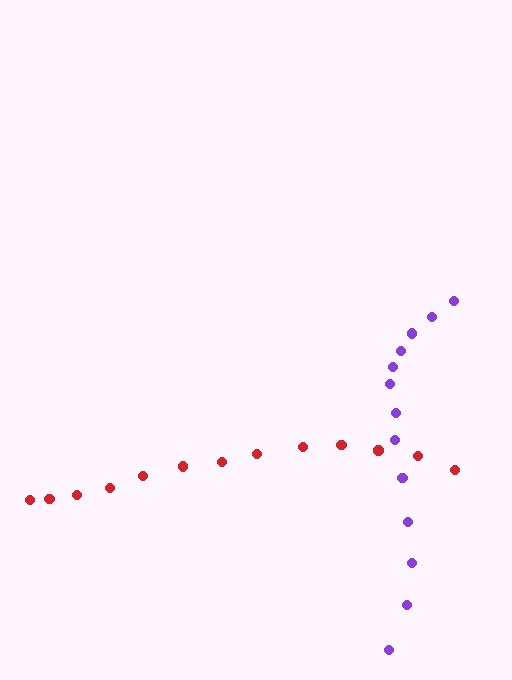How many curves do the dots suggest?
There are 2 distinct paths.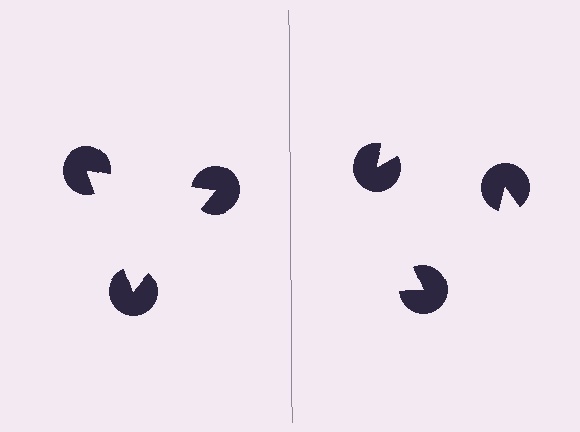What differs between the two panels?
The pac-man discs are positioned identically on both sides; only the wedge orientations differ. On the left they align to a triangle; on the right they are misaligned.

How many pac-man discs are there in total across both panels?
6 — 3 on each side.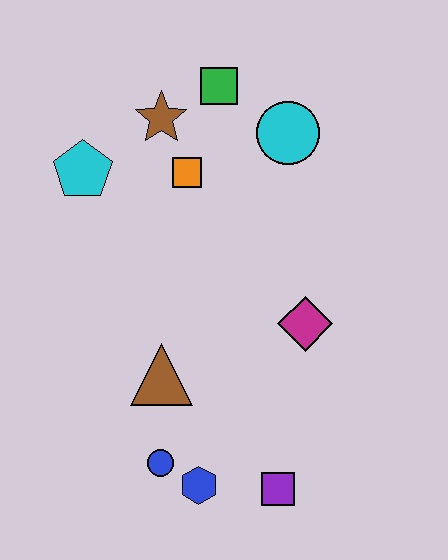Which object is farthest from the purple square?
The green square is farthest from the purple square.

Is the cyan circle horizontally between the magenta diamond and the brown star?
Yes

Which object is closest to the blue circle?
The blue hexagon is closest to the blue circle.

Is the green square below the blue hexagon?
No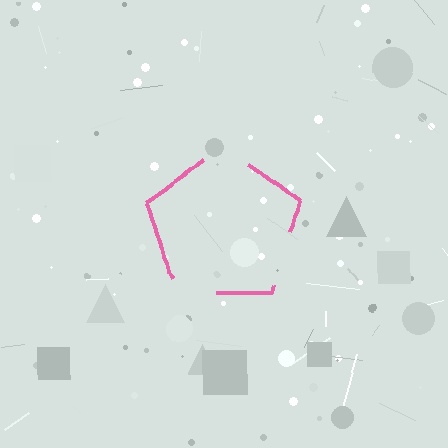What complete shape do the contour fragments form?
The contour fragments form a pentagon.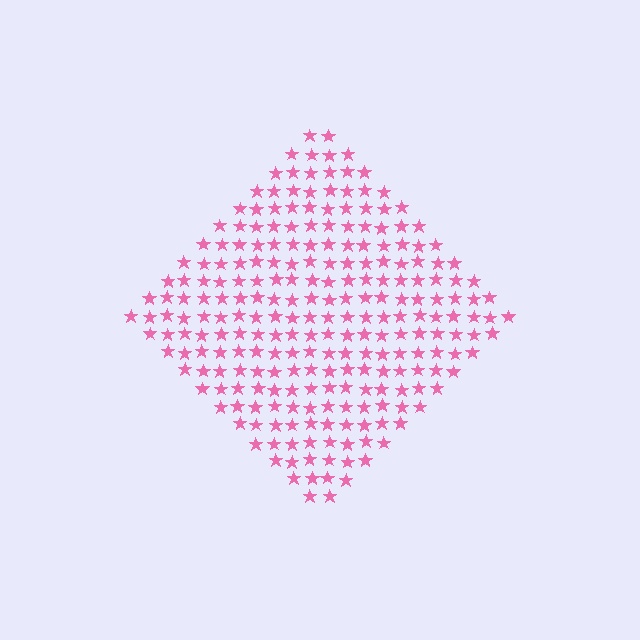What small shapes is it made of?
It is made of small stars.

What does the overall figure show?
The overall figure shows a diamond.